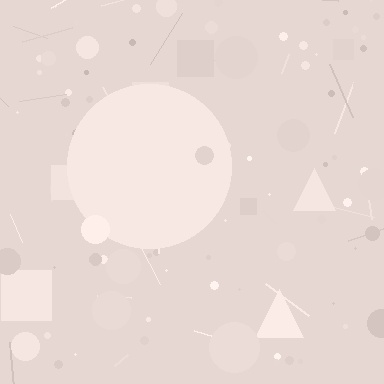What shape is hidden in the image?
A circle is hidden in the image.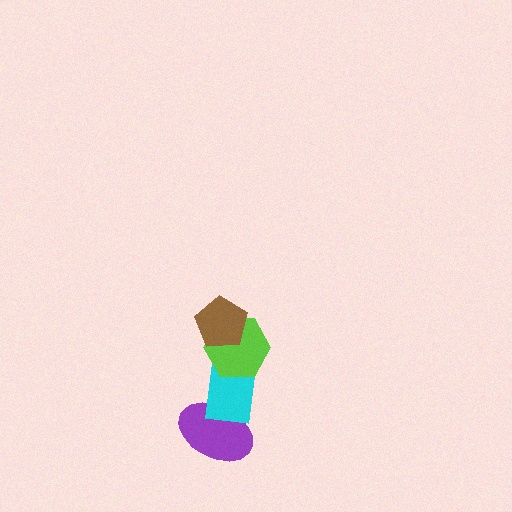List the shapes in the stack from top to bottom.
From top to bottom: the brown pentagon, the lime hexagon, the cyan rectangle, the purple ellipse.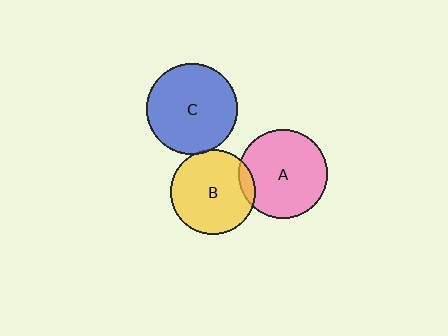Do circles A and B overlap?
Yes.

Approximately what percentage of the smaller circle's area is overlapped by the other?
Approximately 10%.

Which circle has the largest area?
Circle C (blue).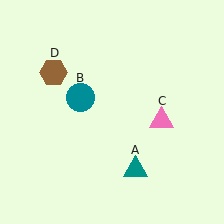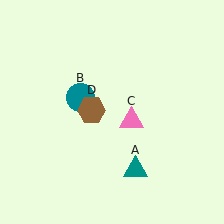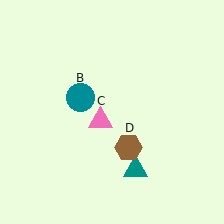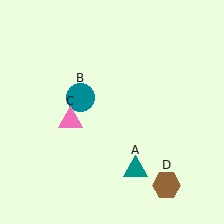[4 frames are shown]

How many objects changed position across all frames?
2 objects changed position: pink triangle (object C), brown hexagon (object D).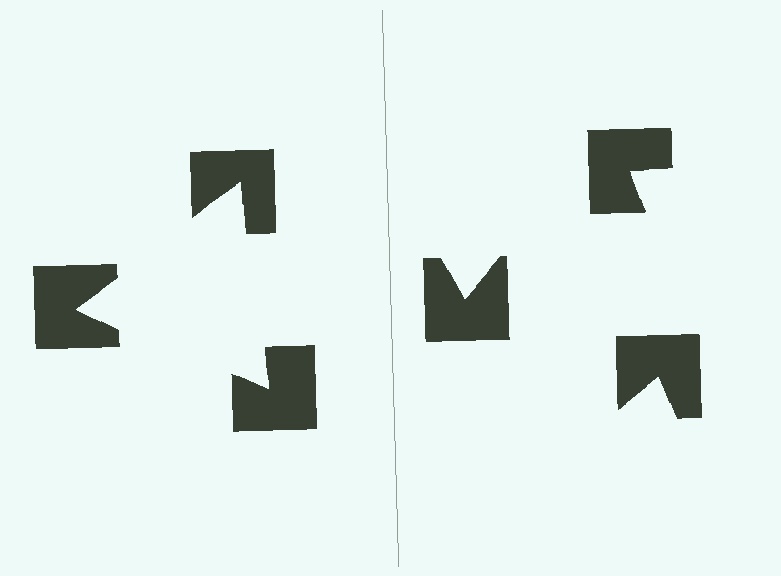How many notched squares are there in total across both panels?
6 — 3 on each side.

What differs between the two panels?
The notched squares are positioned identically on both sides; only the wedge orientations differ. On the left they align to a triangle; on the right they are misaligned.